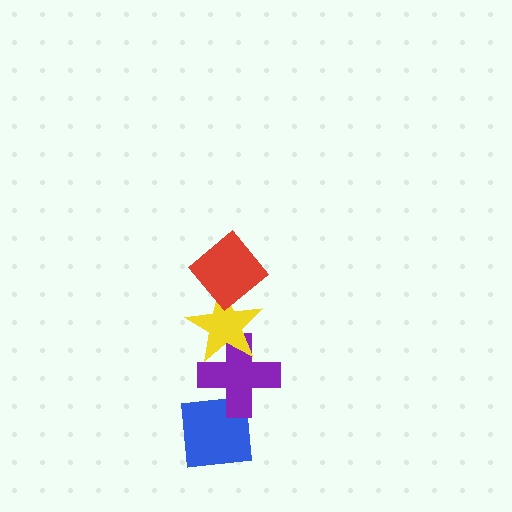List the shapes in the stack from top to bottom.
From top to bottom: the red diamond, the yellow star, the purple cross, the blue square.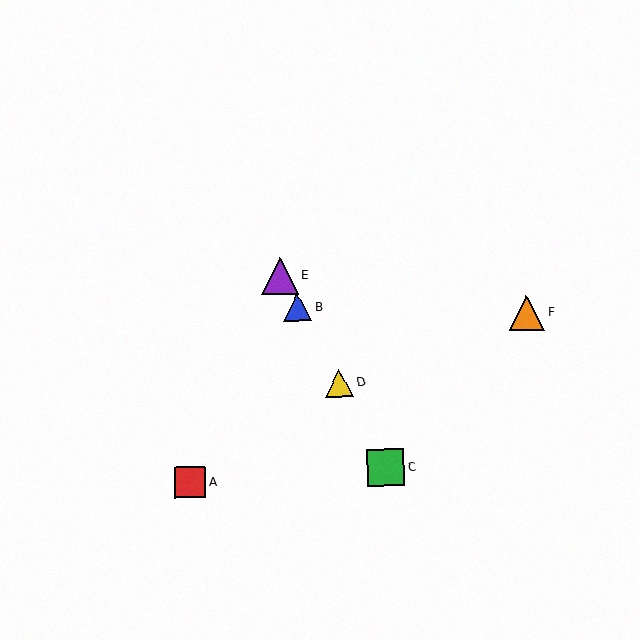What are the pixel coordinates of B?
Object B is at (297, 307).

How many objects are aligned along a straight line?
4 objects (B, C, D, E) are aligned along a straight line.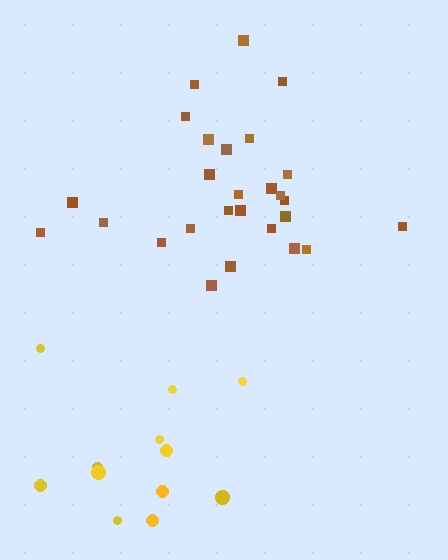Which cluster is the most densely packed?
Brown.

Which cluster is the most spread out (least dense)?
Yellow.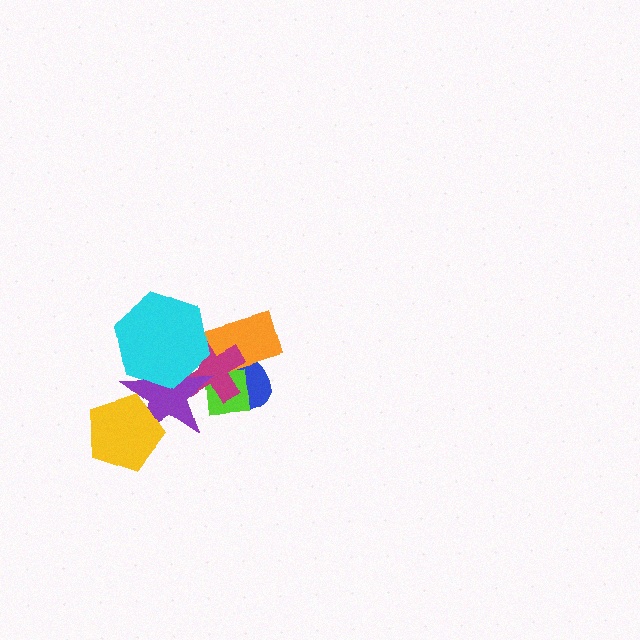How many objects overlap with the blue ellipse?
4 objects overlap with the blue ellipse.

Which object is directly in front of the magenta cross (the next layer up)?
The purple star is directly in front of the magenta cross.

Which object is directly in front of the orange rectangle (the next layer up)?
The magenta cross is directly in front of the orange rectangle.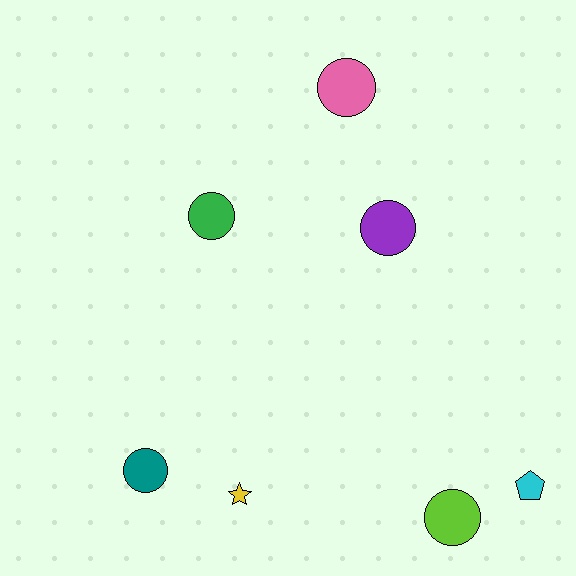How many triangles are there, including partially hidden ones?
There are no triangles.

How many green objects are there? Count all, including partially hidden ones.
There is 1 green object.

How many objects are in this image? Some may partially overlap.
There are 7 objects.